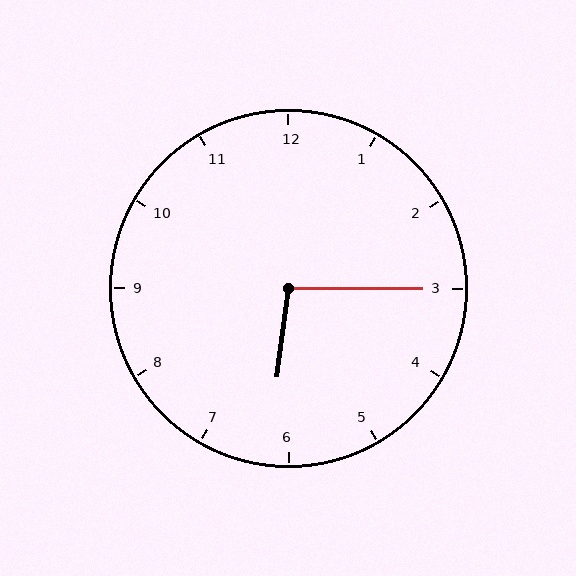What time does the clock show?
6:15.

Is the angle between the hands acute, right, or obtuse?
It is obtuse.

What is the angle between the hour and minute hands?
Approximately 98 degrees.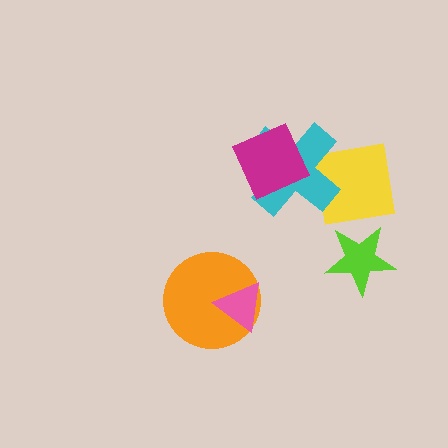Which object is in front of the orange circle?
The pink triangle is in front of the orange circle.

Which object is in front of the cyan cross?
The magenta square is in front of the cyan cross.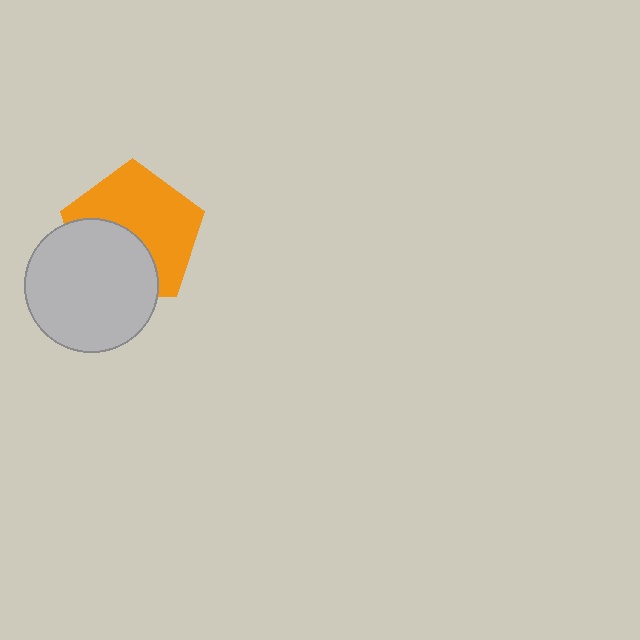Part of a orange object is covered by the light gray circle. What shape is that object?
It is a pentagon.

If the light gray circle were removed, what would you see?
You would see the complete orange pentagon.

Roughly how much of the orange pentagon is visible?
About half of it is visible (roughly 59%).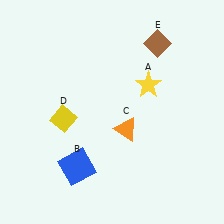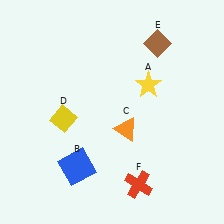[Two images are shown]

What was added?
A red cross (F) was added in Image 2.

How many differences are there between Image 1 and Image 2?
There is 1 difference between the two images.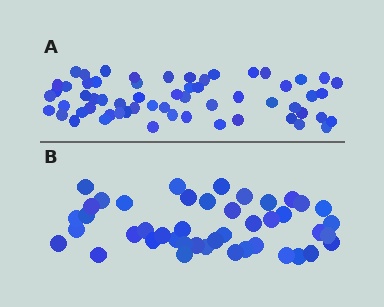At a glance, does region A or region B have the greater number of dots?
Region A (the top region) has more dots.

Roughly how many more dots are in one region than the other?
Region A has approximately 15 more dots than region B.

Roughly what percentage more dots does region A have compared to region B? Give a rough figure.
About 35% more.